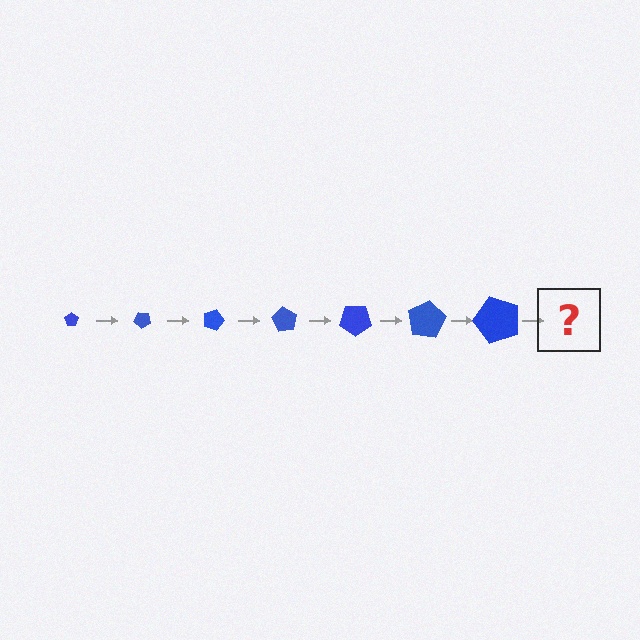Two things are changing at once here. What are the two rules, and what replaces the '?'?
The two rules are that the pentagon grows larger each step and it rotates 45 degrees each step. The '?' should be a pentagon, larger than the previous one and rotated 315 degrees from the start.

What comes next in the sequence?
The next element should be a pentagon, larger than the previous one and rotated 315 degrees from the start.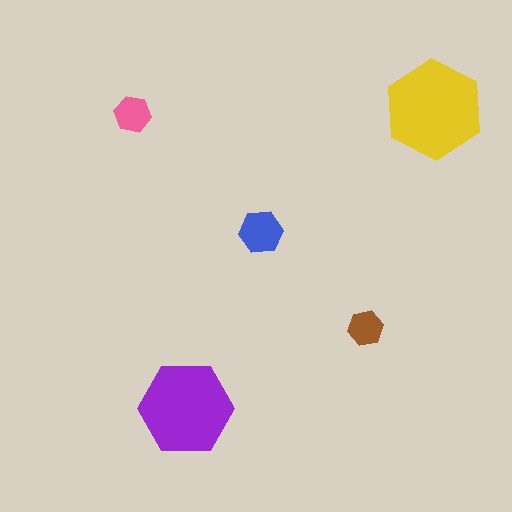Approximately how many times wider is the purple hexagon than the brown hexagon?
About 2.5 times wider.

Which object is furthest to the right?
The yellow hexagon is rightmost.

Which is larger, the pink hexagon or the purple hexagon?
The purple one.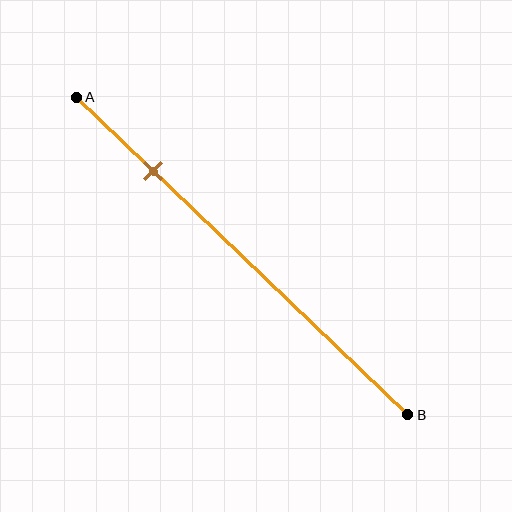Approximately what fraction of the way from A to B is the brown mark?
The brown mark is approximately 25% of the way from A to B.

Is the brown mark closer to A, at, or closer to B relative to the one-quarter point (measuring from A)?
The brown mark is approximately at the one-quarter point of segment AB.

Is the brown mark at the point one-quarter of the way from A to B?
Yes, the mark is approximately at the one-quarter point.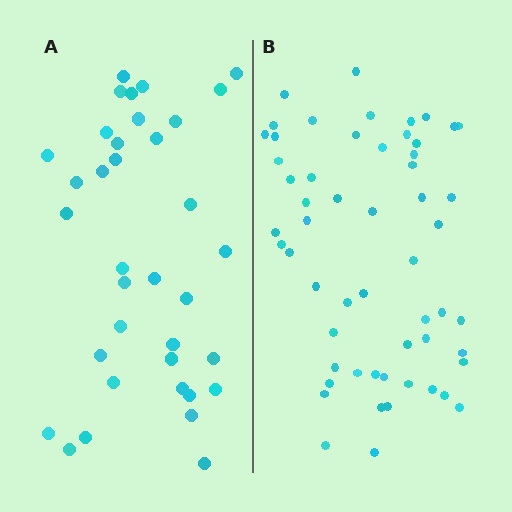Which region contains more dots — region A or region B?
Region B (the right region) has more dots.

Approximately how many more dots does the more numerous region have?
Region B has approximately 20 more dots than region A.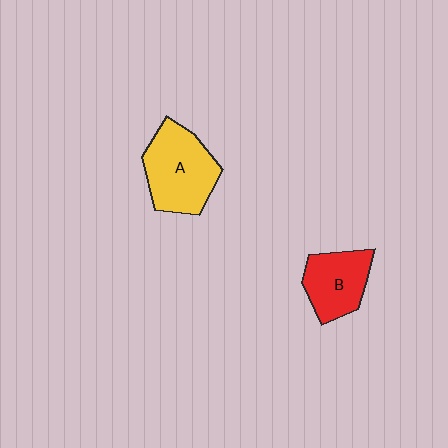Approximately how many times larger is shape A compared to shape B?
Approximately 1.4 times.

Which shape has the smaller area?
Shape B (red).